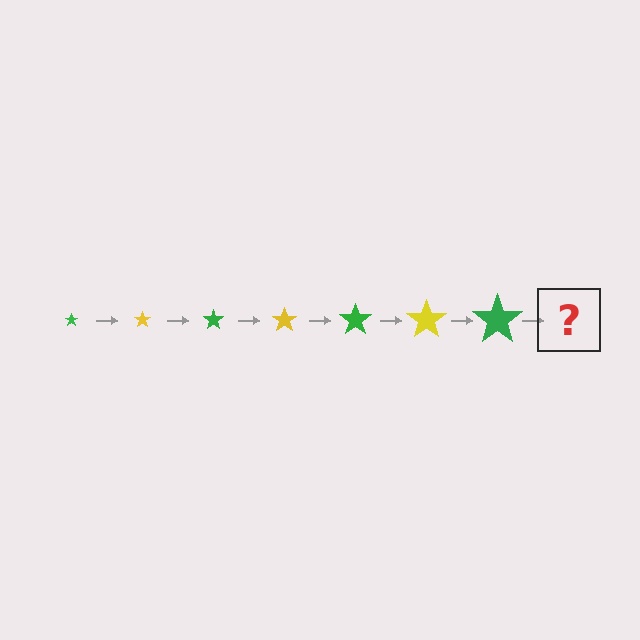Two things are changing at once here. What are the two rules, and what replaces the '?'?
The two rules are that the star grows larger each step and the color cycles through green and yellow. The '?' should be a yellow star, larger than the previous one.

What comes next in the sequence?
The next element should be a yellow star, larger than the previous one.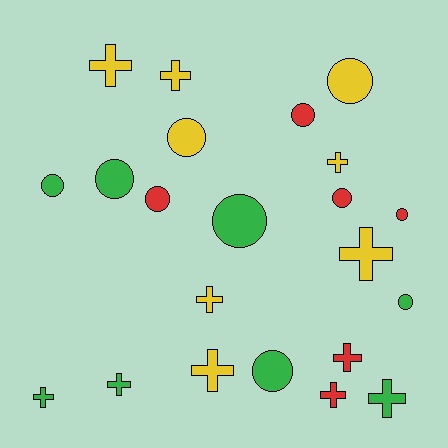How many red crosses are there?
There are 2 red crosses.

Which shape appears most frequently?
Cross, with 11 objects.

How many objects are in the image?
There are 22 objects.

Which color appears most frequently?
Green, with 8 objects.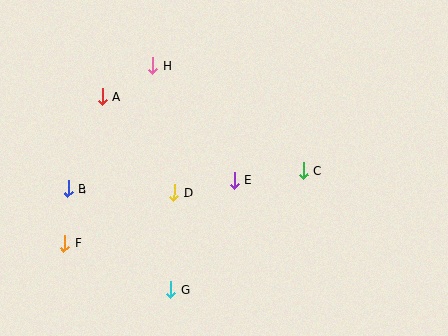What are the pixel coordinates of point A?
Point A is at (102, 97).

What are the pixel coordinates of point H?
Point H is at (152, 65).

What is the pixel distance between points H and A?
The distance between H and A is 59 pixels.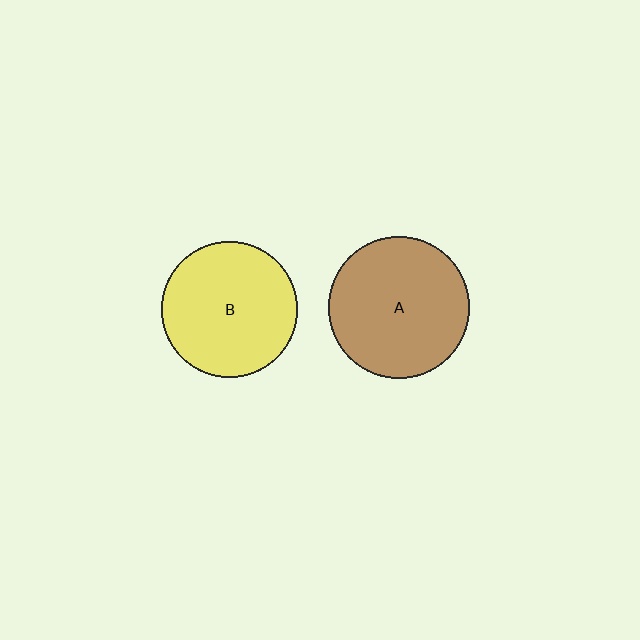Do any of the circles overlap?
No, none of the circles overlap.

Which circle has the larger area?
Circle A (brown).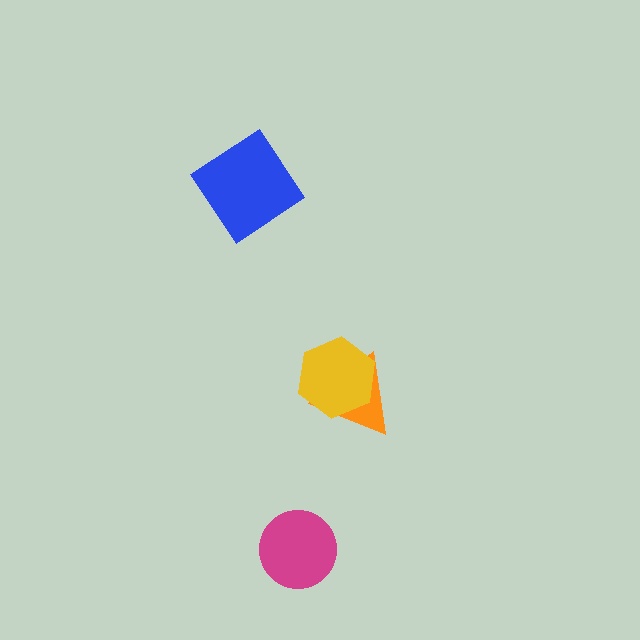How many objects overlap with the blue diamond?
0 objects overlap with the blue diamond.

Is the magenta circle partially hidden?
No, no other shape covers it.